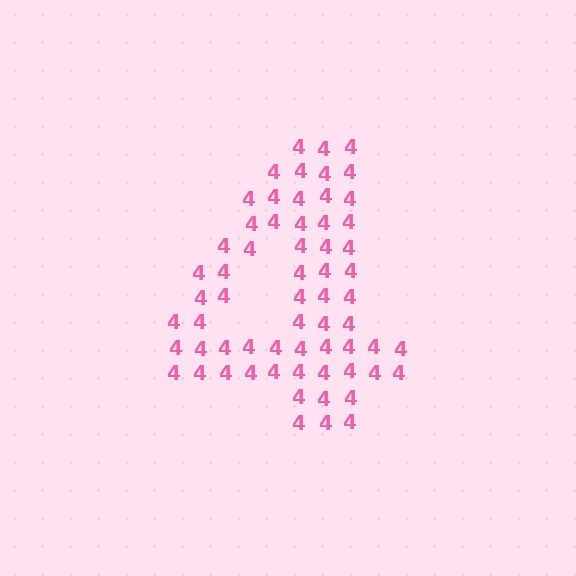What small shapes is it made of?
It is made of small digit 4's.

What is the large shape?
The large shape is the digit 4.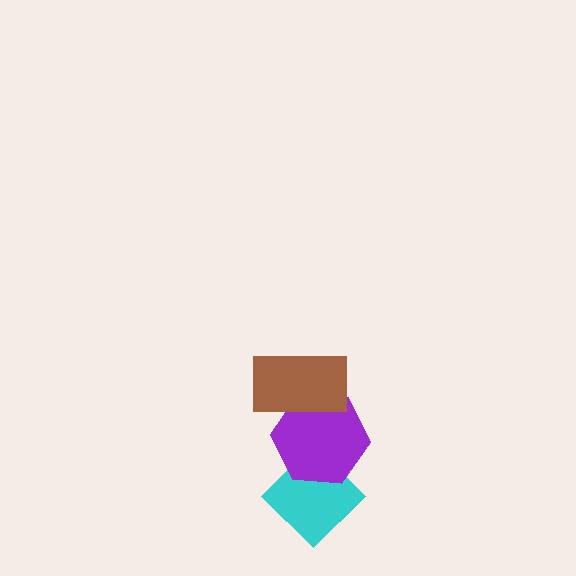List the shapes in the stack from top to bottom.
From top to bottom: the brown rectangle, the purple hexagon, the cyan diamond.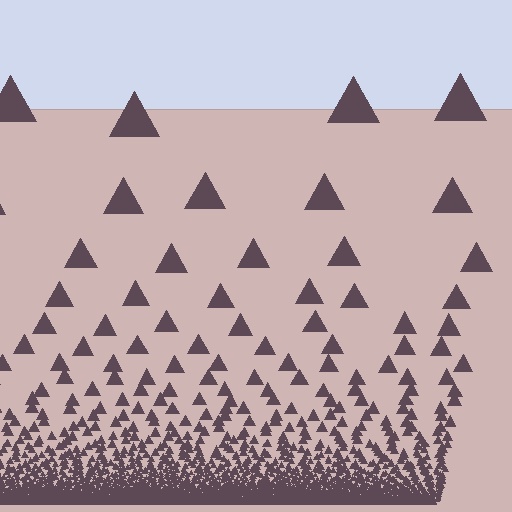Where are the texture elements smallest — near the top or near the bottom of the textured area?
Near the bottom.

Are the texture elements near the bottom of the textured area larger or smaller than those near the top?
Smaller. The gradient is inverted — elements near the bottom are smaller and denser.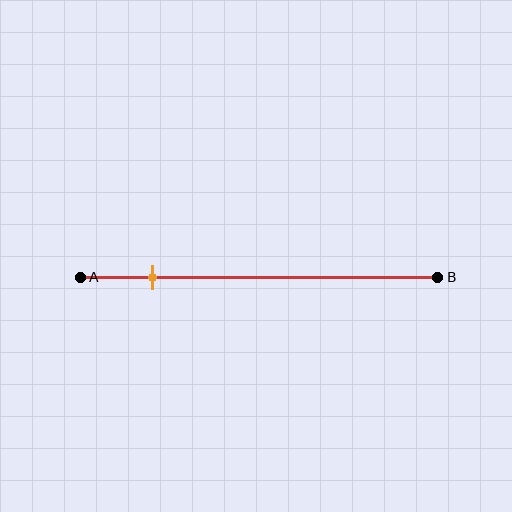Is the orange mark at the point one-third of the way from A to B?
No, the mark is at about 20% from A, not at the 33% one-third point.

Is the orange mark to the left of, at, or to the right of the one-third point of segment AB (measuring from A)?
The orange mark is to the left of the one-third point of segment AB.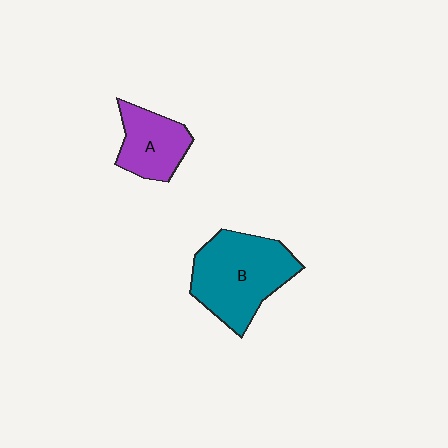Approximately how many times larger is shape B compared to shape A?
Approximately 1.7 times.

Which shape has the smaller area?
Shape A (purple).